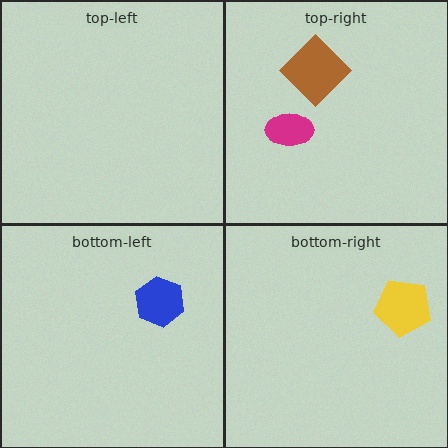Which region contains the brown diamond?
The top-right region.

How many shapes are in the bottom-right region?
1.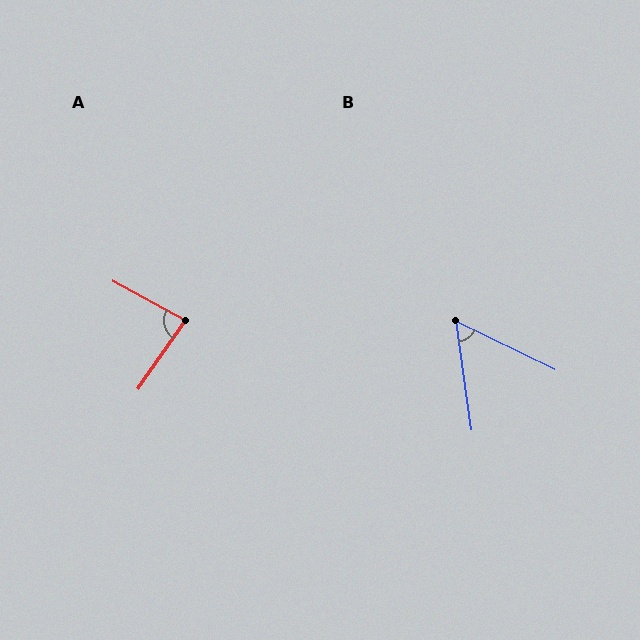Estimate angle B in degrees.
Approximately 56 degrees.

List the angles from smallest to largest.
B (56°), A (84°).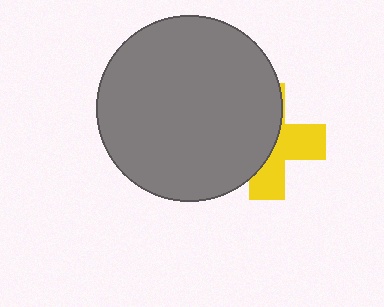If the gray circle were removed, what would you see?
You would see the complete yellow cross.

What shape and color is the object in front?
The object in front is a gray circle.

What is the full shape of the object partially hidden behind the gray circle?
The partially hidden object is a yellow cross.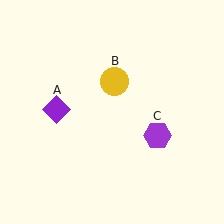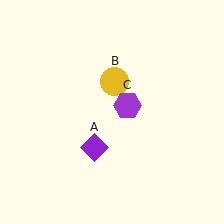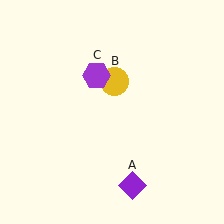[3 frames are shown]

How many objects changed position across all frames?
2 objects changed position: purple diamond (object A), purple hexagon (object C).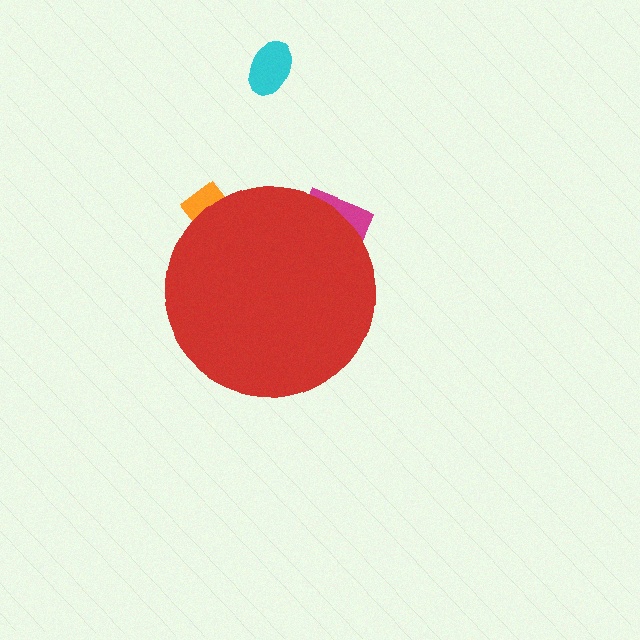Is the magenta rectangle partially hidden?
Yes, the magenta rectangle is partially hidden behind the red circle.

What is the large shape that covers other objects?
A red circle.